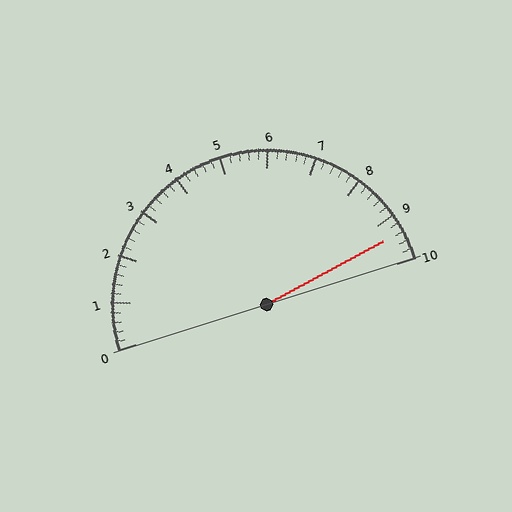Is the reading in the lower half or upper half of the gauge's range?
The reading is in the upper half of the range (0 to 10).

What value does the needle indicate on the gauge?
The needle indicates approximately 9.4.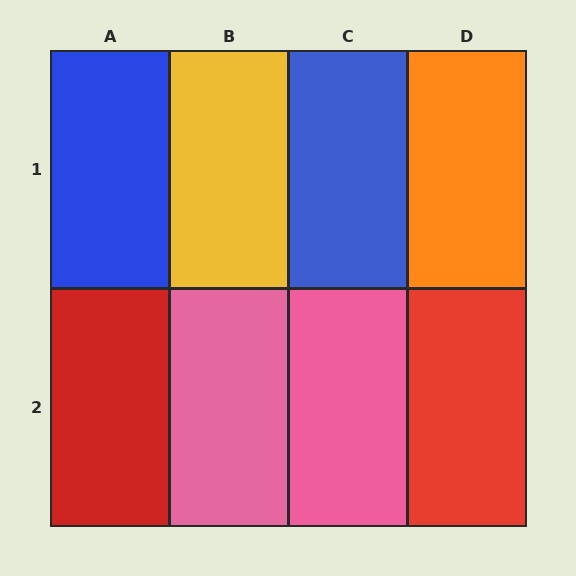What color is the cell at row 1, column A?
Blue.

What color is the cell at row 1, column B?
Yellow.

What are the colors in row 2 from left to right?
Red, pink, pink, red.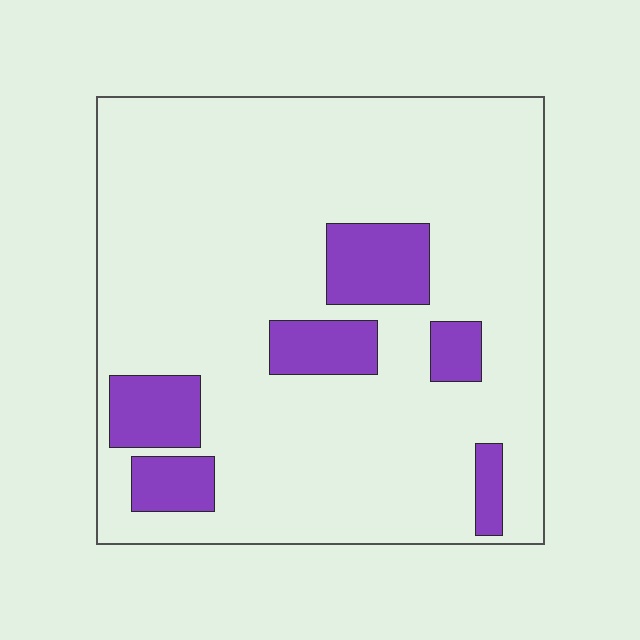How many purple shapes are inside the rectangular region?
6.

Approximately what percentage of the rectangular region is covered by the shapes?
Approximately 15%.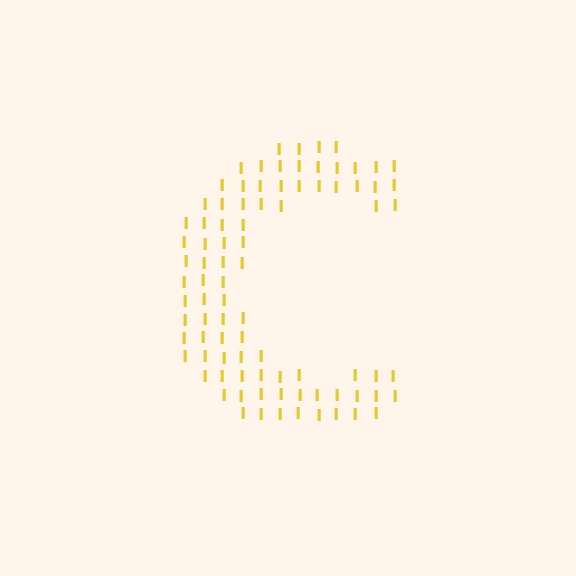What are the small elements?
The small elements are letter I's.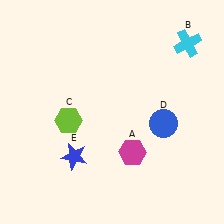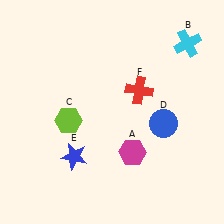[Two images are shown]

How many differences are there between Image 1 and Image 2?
There is 1 difference between the two images.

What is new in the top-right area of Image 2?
A red cross (F) was added in the top-right area of Image 2.